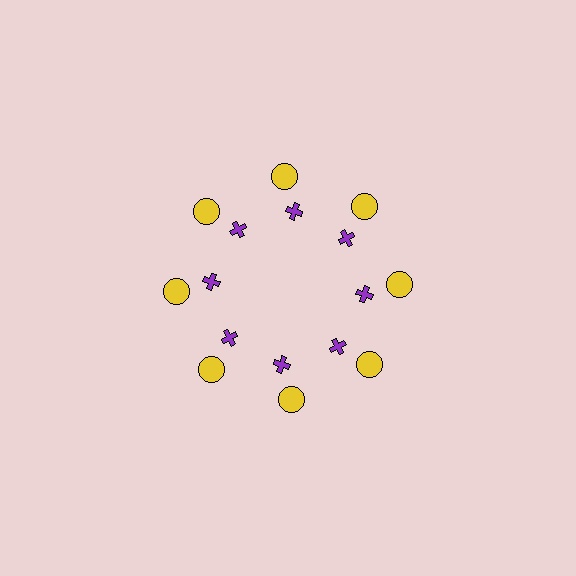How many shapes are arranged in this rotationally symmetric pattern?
There are 16 shapes, arranged in 8 groups of 2.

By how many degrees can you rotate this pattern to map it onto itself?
The pattern maps onto itself every 45 degrees of rotation.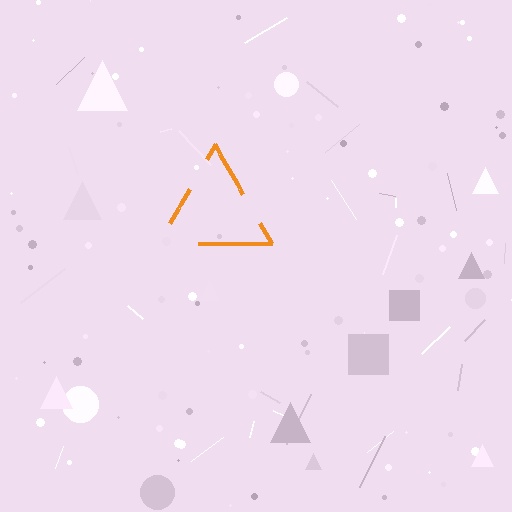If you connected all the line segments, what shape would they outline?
They would outline a triangle.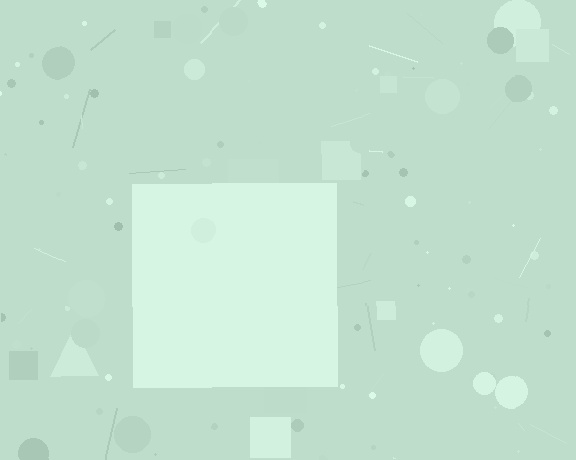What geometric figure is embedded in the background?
A square is embedded in the background.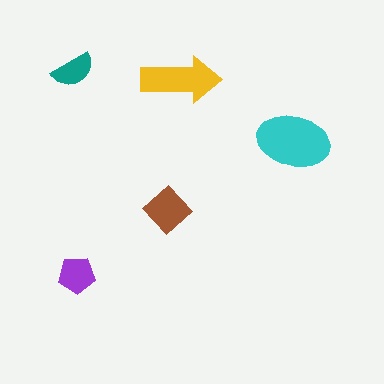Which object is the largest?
The cyan ellipse.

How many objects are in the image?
There are 5 objects in the image.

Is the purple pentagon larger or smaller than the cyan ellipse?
Smaller.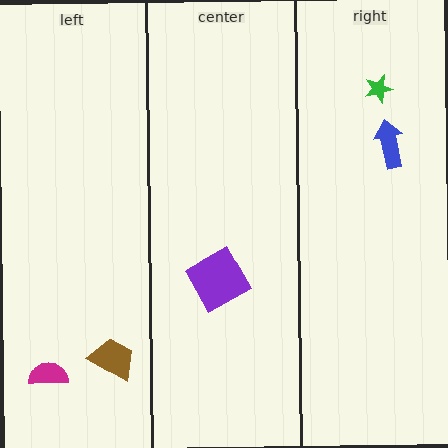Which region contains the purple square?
The center region.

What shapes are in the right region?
The blue arrow, the green star.